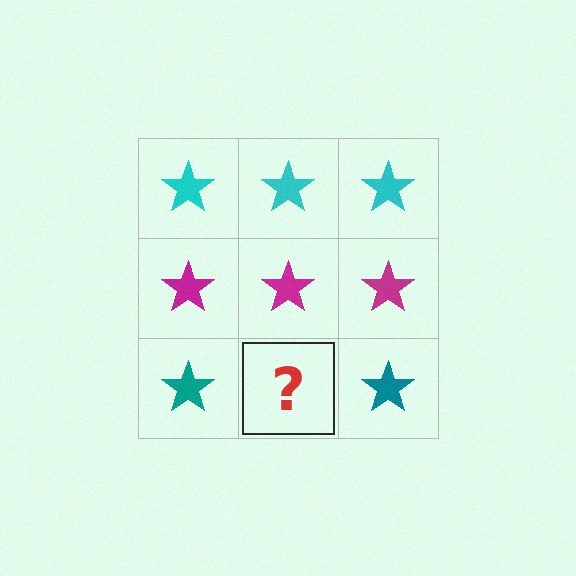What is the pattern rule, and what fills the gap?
The rule is that each row has a consistent color. The gap should be filled with a teal star.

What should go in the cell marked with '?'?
The missing cell should contain a teal star.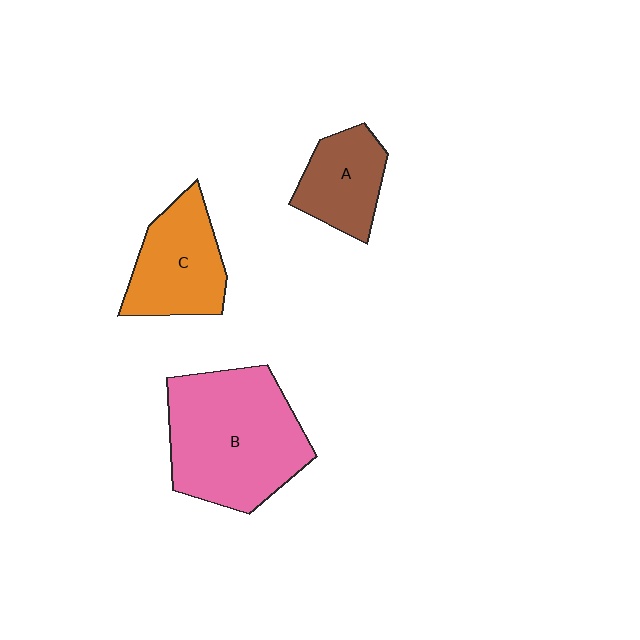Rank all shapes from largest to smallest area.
From largest to smallest: B (pink), C (orange), A (brown).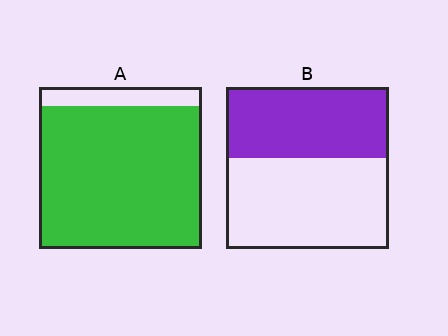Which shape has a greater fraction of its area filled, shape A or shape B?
Shape A.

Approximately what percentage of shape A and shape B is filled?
A is approximately 90% and B is approximately 45%.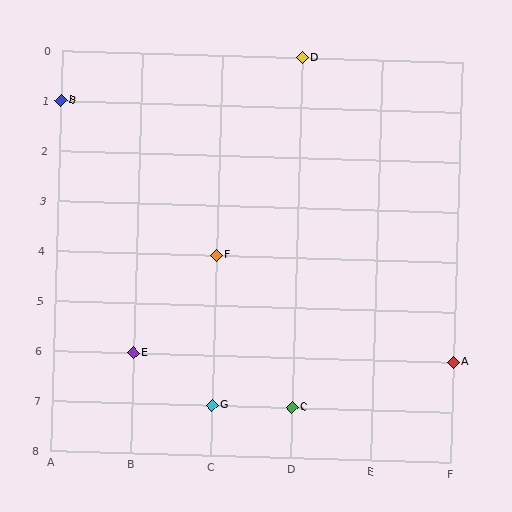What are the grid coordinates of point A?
Point A is at grid coordinates (F, 6).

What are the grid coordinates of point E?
Point E is at grid coordinates (B, 6).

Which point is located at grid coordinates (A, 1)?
Point B is at (A, 1).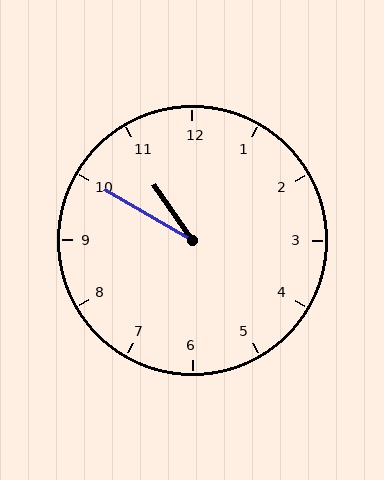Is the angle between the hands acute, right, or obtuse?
It is acute.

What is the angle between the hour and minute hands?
Approximately 25 degrees.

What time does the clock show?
10:50.